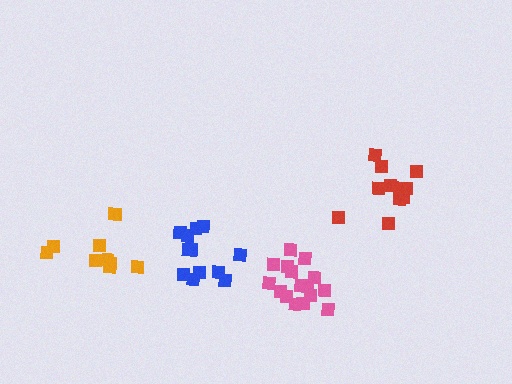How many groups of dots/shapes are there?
There are 4 groups.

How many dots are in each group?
Group 1: 11 dots, Group 2: 12 dots, Group 3: 10 dots, Group 4: 16 dots (49 total).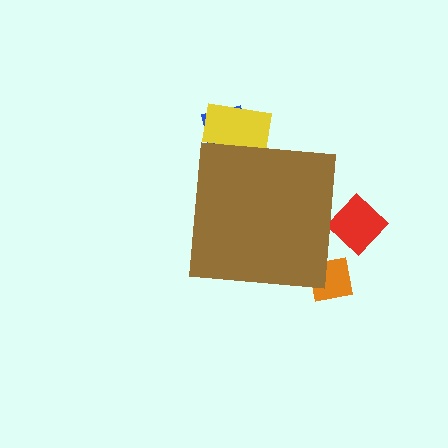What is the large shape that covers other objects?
A brown square.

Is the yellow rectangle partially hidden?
Yes, the yellow rectangle is partially hidden behind the brown square.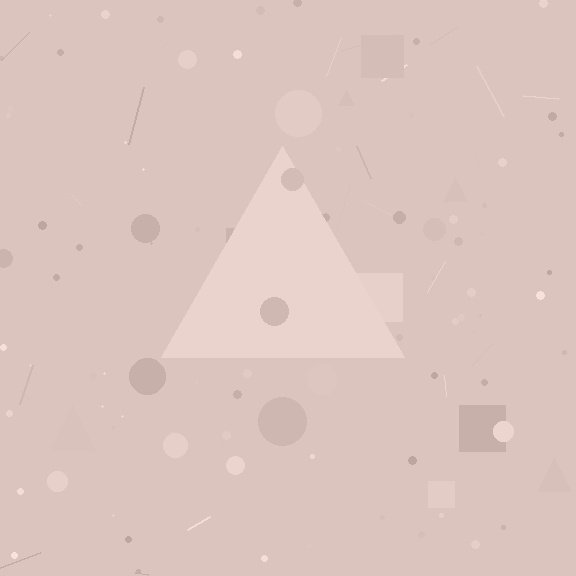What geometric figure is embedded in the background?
A triangle is embedded in the background.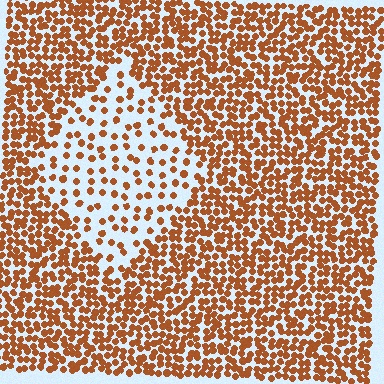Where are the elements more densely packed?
The elements are more densely packed outside the diamond boundary.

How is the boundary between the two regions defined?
The boundary is defined by a change in element density (approximately 2.6x ratio). All elements are the same color, size, and shape.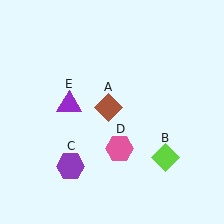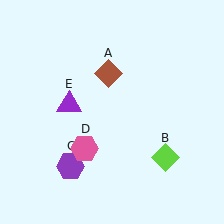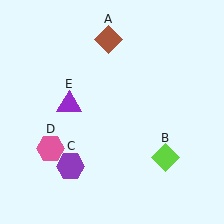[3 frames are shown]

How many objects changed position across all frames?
2 objects changed position: brown diamond (object A), pink hexagon (object D).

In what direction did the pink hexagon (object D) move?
The pink hexagon (object D) moved left.